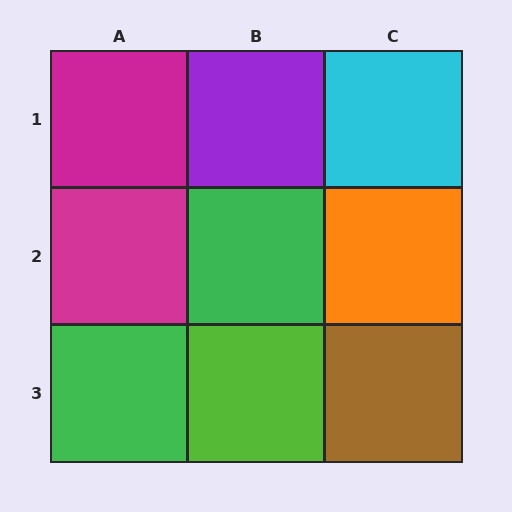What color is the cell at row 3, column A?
Green.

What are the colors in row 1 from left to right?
Magenta, purple, cyan.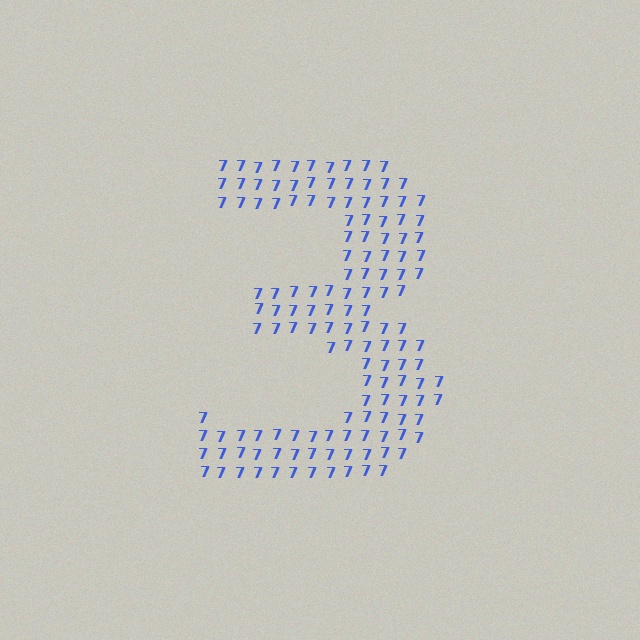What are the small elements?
The small elements are digit 7's.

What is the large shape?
The large shape is the digit 3.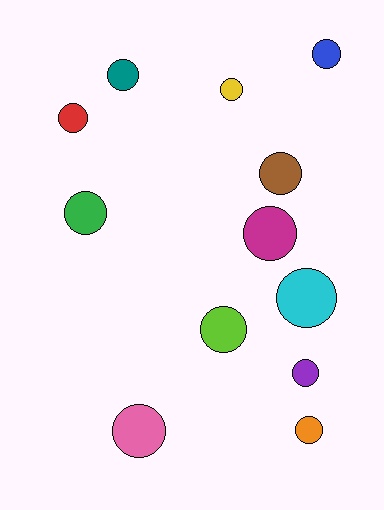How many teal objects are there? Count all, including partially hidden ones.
There is 1 teal object.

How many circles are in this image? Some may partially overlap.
There are 12 circles.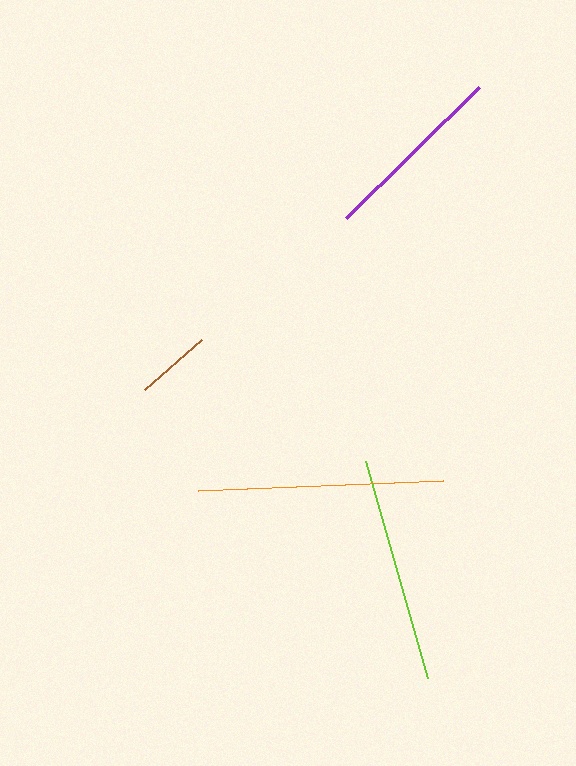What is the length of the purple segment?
The purple segment is approximately 187 pixels long.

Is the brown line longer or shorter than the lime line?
The lime line is longer than the brown line.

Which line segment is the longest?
The orange line is the longest at approximately 245 pixels.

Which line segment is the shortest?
The brown line is the shortest at approximately 76 pixels.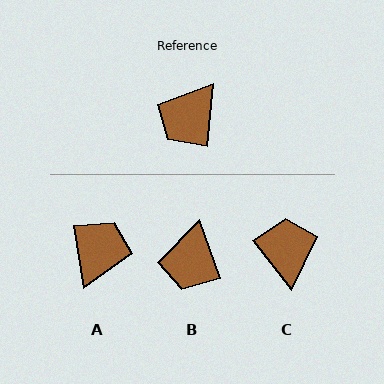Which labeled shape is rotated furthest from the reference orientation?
A, about 165 degrees away.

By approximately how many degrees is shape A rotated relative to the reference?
Approximately 165 degrees clockwise.